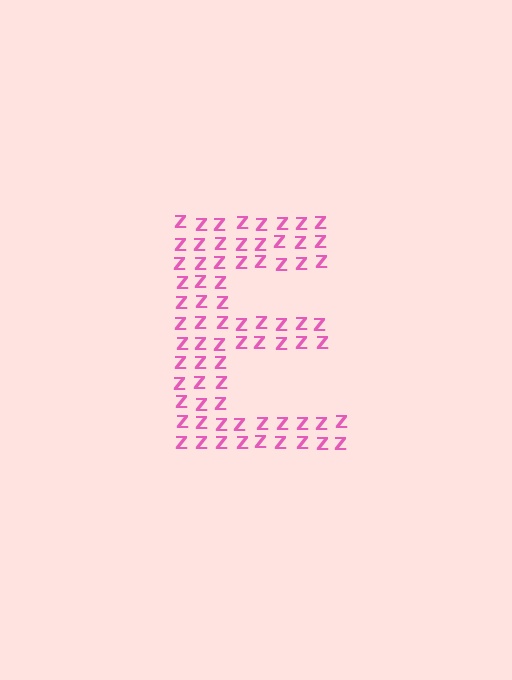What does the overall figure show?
The overall figure shows the letter E.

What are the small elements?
The small elements are letter Z's.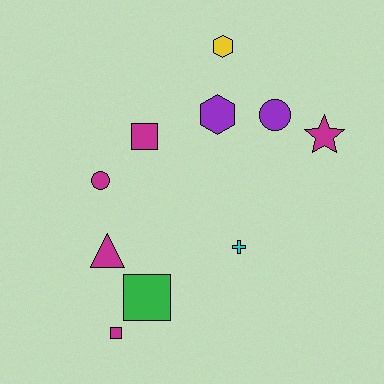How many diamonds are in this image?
There are no diamonds.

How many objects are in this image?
There are 10 objects.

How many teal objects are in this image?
There are no teal objects.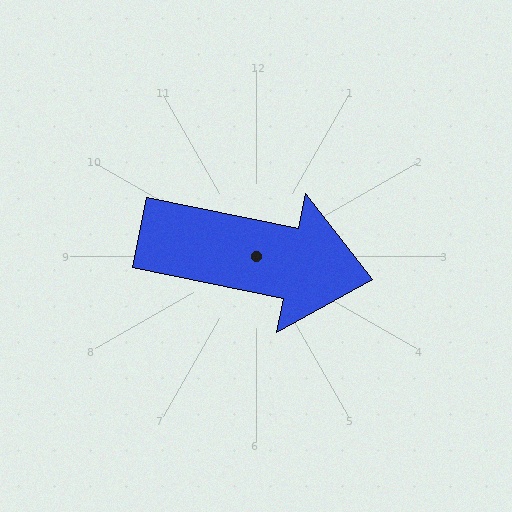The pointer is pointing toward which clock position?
Roughly 3 o'clock.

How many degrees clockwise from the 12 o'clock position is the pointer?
Approximately 101 degrees.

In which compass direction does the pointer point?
East.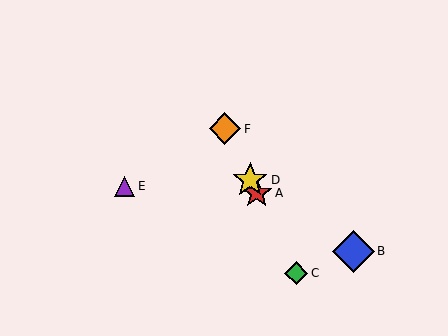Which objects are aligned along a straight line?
Objects A, C, D, F are aligned along a straight line.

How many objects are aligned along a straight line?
4 objects (A, C, D, F) are aligned along a straight line.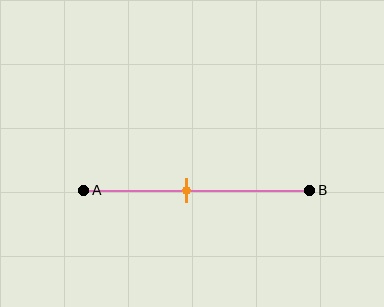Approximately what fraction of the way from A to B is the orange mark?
The orange mark is approximately 45% of the way from A to B.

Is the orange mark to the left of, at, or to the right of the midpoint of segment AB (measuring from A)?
The orange mark is to the left of the midpoint of segment AB.